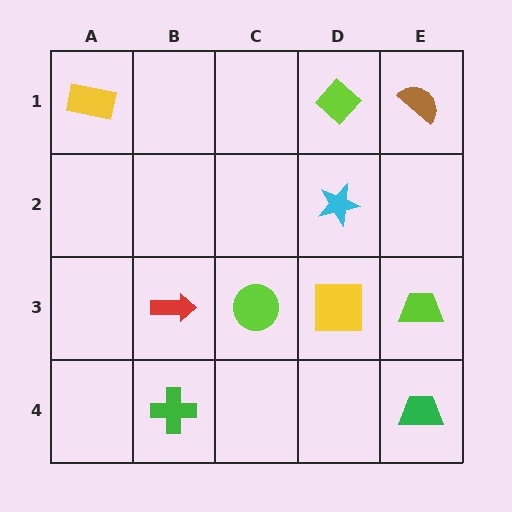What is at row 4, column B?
A green cross.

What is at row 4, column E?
A green trapezoid.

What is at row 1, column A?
A yellow rectangle.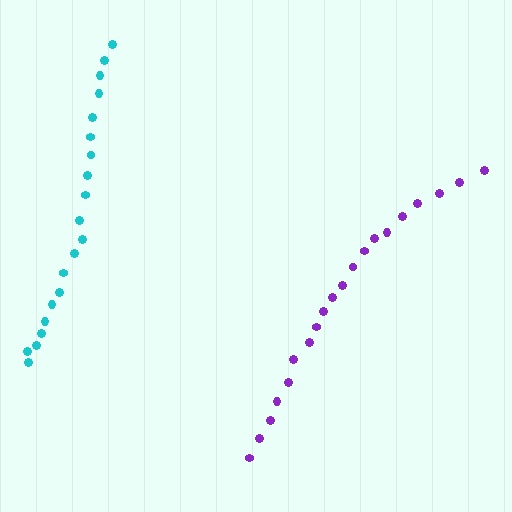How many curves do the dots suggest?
There are 2 distinct paths.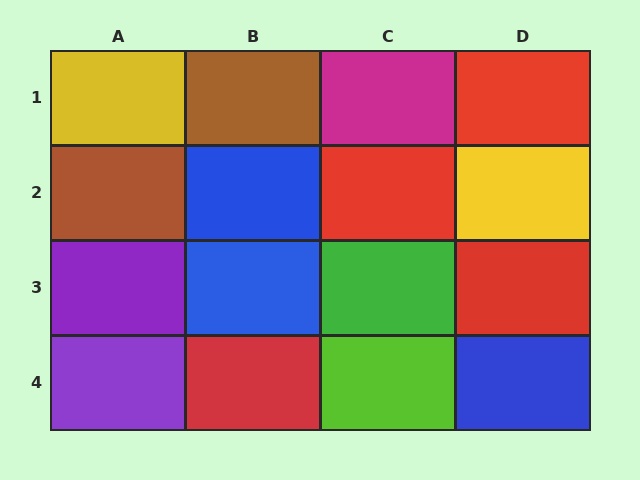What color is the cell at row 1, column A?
Yellow.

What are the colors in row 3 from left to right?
Purple, blue, green, red.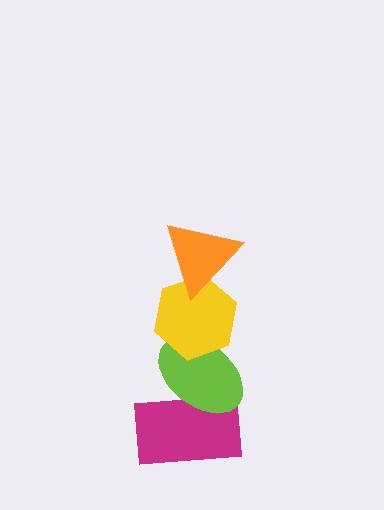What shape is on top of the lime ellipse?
The yellow hexagon is on top of the lime ellipse.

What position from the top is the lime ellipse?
The lime ellipse is 3rd from the top.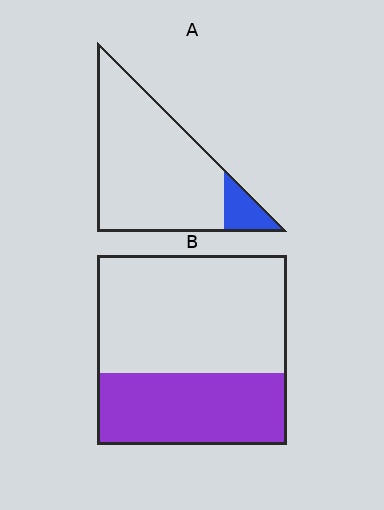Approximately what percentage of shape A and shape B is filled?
A is approximately 10% and B is approximately 40%.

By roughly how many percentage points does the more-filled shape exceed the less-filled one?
By roughly 25 percentage points (B over A).